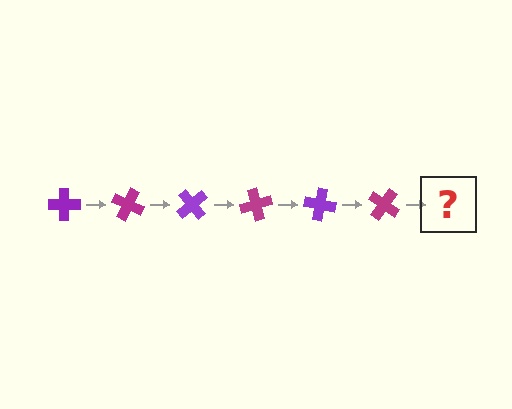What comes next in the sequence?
The next element should be a purple cross, rotated 150 degrees from the start.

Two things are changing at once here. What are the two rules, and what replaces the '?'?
The two rules are that it rotates 25 degrees each step and the color cycles through purple and magenta. The '?' should be a purple cross, rotated 150 degrees from the start.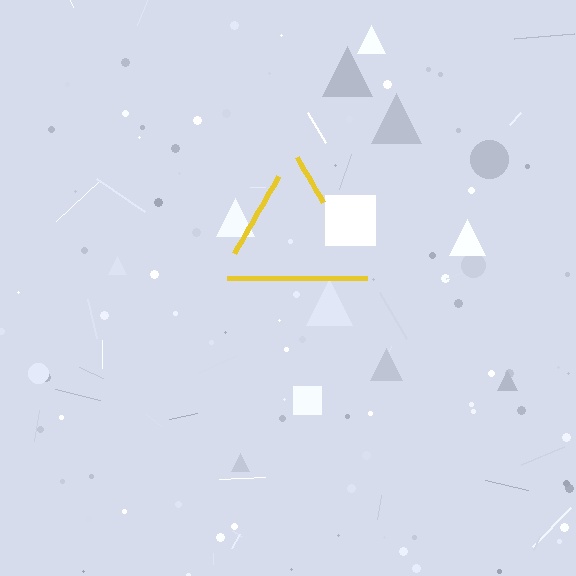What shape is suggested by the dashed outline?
The dashed outline suggests a triangle.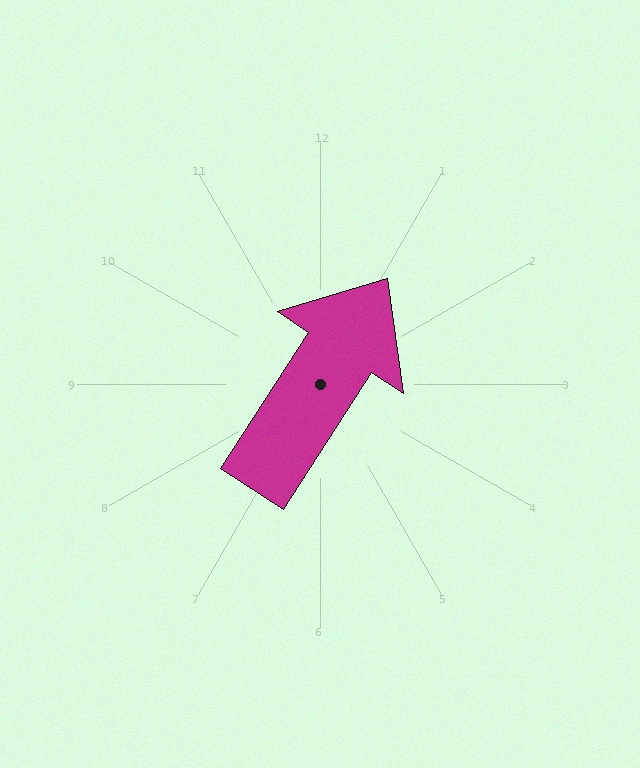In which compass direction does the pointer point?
Northeast.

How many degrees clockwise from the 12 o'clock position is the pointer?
Approximately 33 degrees.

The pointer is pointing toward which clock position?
Roughly 1 o'clock.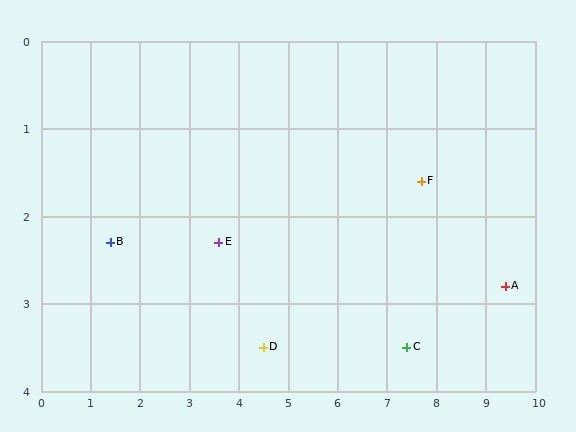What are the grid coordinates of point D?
Point D is at approximately (4.5, 3.5).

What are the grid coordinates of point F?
Point F is at approximately (7.7, 1.6).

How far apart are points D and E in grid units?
Points D and E are about 1.5 grid units apart.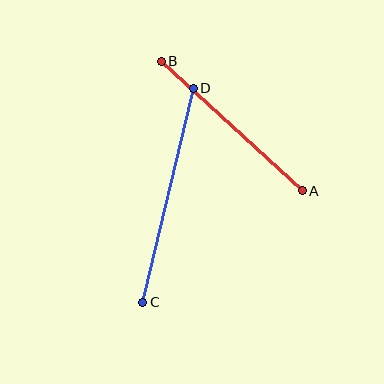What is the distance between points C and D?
The distance is approximately 220 pixels.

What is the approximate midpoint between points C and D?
The midpoint is at approximately (168, 195) pixels.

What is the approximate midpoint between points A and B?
The midpoint is at approximately (232, 126) pixels.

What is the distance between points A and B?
The distance is approximately 191 pixels.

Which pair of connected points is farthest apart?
Points C and D are farthest apart.